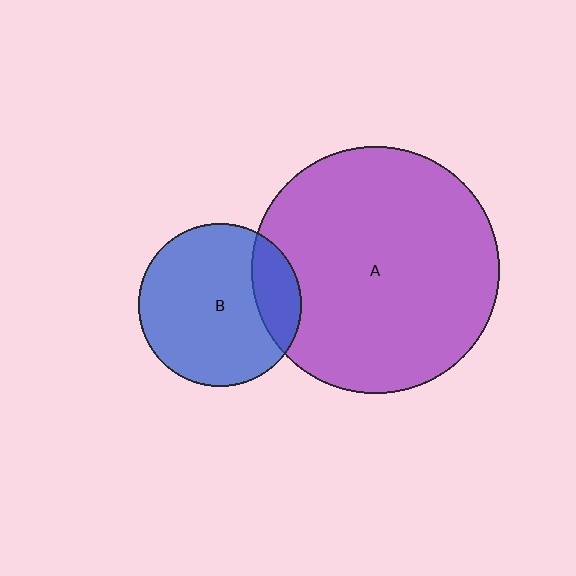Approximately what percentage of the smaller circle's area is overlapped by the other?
Approximately 20%.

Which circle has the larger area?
Circle A (purple).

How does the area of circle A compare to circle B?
Approximately 2.3 times.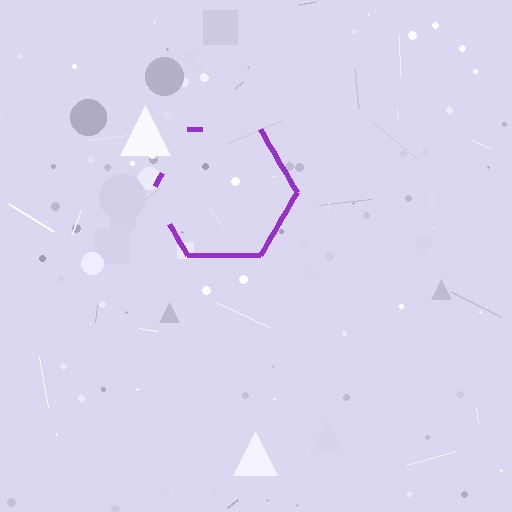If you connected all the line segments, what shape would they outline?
They would outline a hexagon.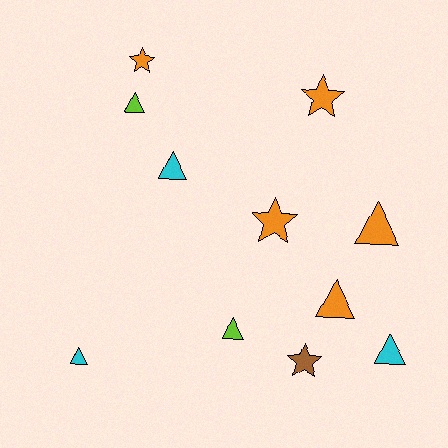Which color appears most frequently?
Orange, with 5 objects.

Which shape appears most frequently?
Triangle, with 7 objects.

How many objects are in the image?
There are 11 objects.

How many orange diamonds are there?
There are no orange diamonds.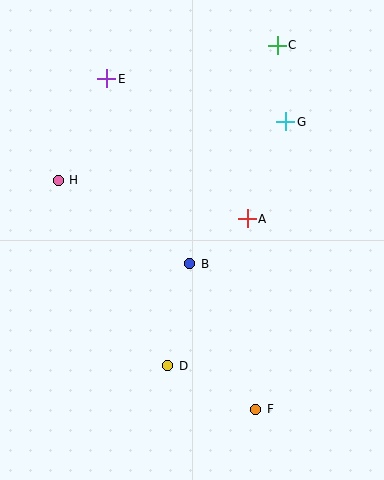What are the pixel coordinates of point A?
Point A is at (247, 219).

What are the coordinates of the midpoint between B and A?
The midpoint between B and A is at (219, 241).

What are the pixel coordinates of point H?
Point H is at (58, 180).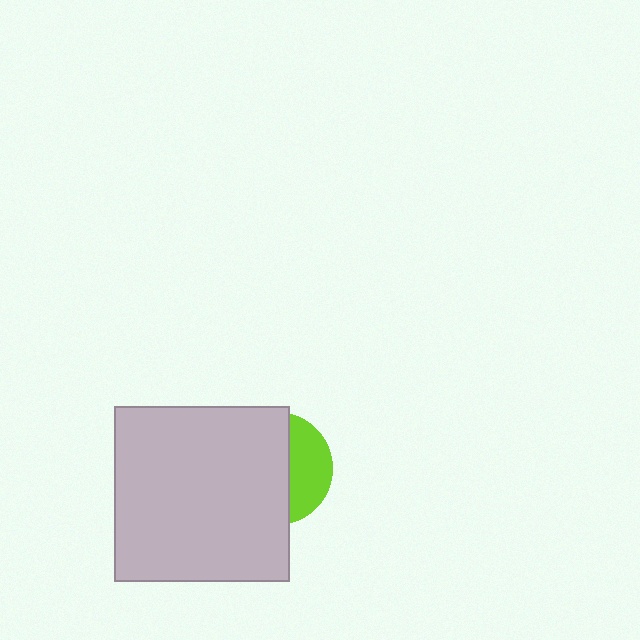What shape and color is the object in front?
The object in front is a light gray square.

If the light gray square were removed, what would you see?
You would see the complete lime circle.